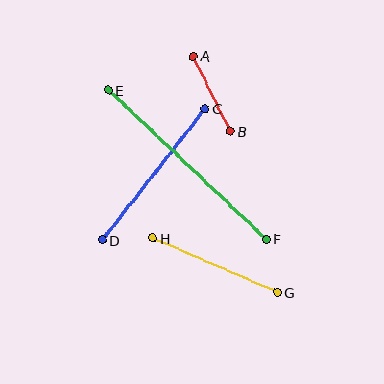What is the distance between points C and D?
The distance is approximately 167 pixels.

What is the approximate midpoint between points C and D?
The midpoint is at approximately (154, 174) pixels.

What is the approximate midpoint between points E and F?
The midpoint is at approximately (187, 165) pixels.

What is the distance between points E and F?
The distance is approximately 217 pixels.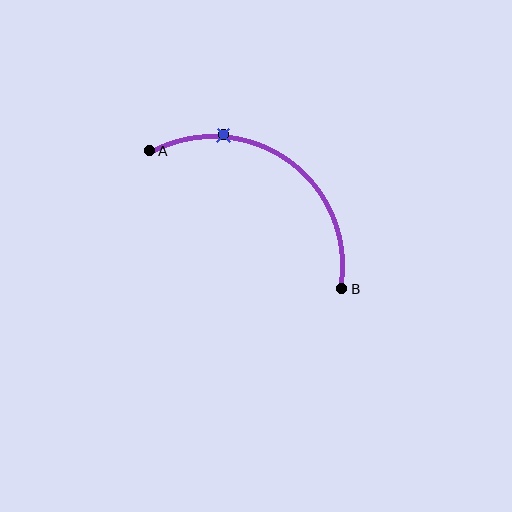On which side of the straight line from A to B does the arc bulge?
The arc bulges above and to the right of the straight line connecting A and B.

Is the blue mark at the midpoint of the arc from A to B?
No. The blue mark lies on the arc but is closer to endpoint A. The arc midpoint would be at the point on the curve equidistant along the arc from both A and B.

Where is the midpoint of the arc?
The arc midpoint is the point on the curve farthest from the straight line joining A and B. It sits above and to the right of that line.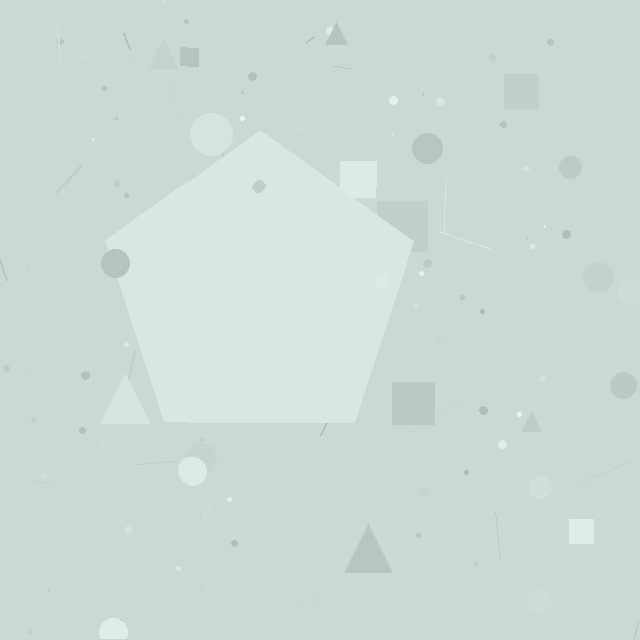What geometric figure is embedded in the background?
A pentagon is embedded in the background.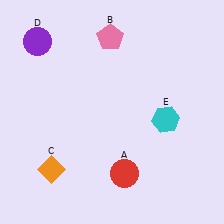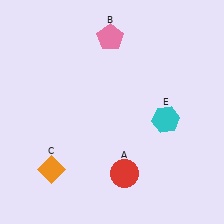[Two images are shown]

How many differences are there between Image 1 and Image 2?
There is 1 difference between the two images.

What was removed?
The purple circle (D) was removed in Image 2.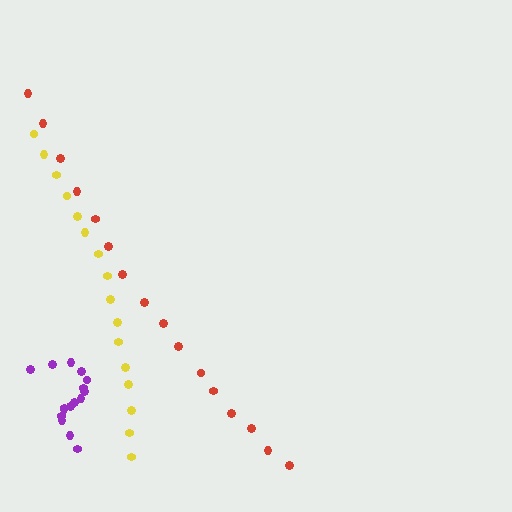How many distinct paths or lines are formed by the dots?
There are 3 distinct paths.